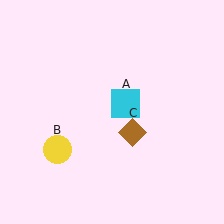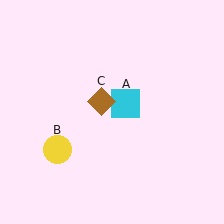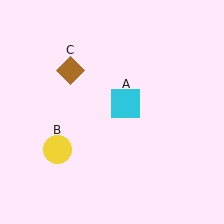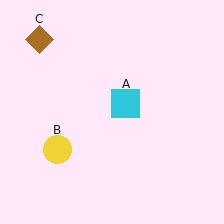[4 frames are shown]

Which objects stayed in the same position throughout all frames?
Cyan square (object A) and yellow circle (object B) remained stationary.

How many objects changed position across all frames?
1 object changed position: brown diamond (object C).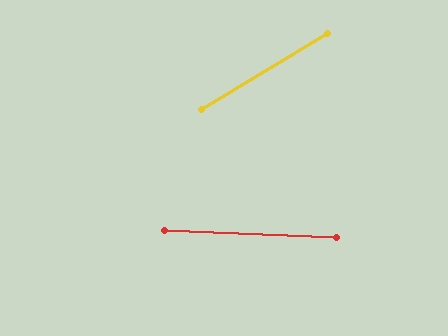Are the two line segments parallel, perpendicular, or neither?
Neither parallel nor perpendicular — they differ by about 33°.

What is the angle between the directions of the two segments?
Approximately 33 degrees.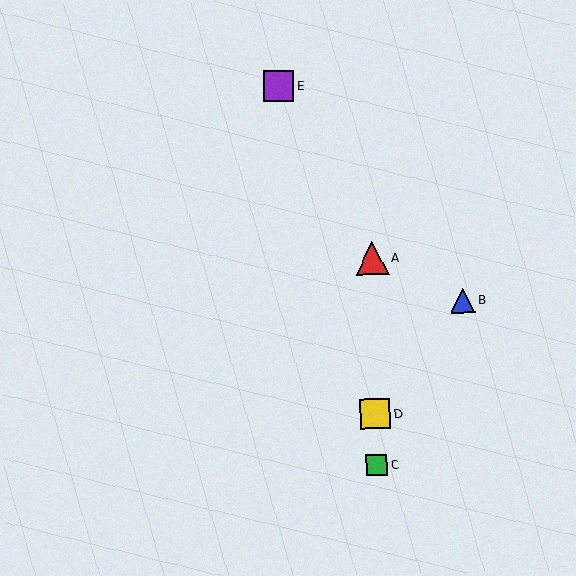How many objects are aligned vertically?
3 objects (A, C, D) are aligned vertically.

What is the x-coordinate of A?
Object A is at x≈372.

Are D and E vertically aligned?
No, D is at x≈375 and E is at x≈278.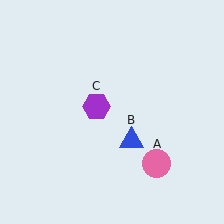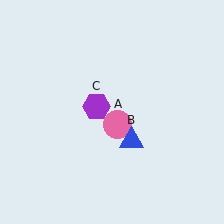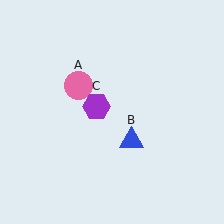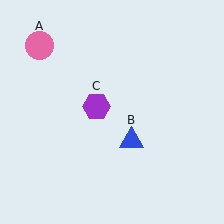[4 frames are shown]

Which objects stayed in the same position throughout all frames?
Blue triangle (object B) and purple hexagon (object C) remained stationary.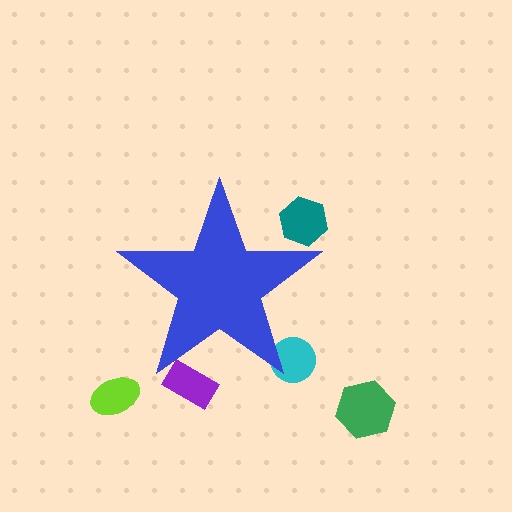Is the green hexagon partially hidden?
No, the green hexagon is fully visible.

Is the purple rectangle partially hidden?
Yes, the purple rectangle is partially hidden behind the blue star.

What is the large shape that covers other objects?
A blue star.